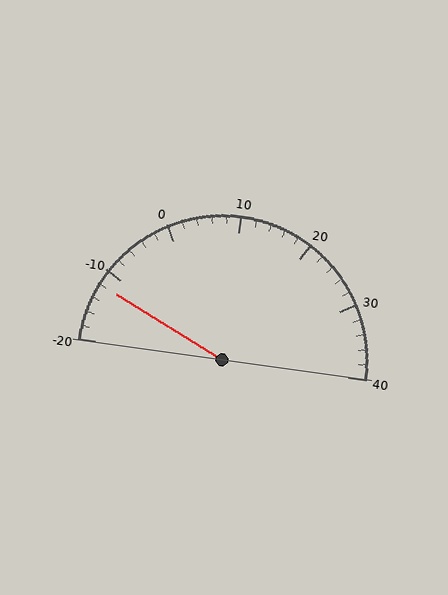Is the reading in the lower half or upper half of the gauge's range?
The reading is in the lower half of the range (-20 to 40).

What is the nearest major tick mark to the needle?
The nearest major tick mark is -10.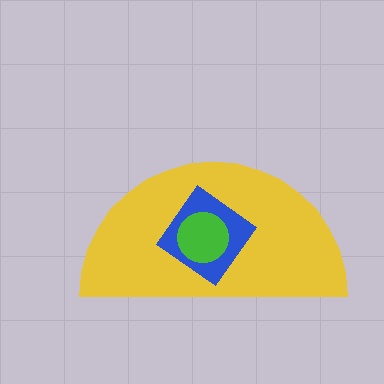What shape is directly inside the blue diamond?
The green circle.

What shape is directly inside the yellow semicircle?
The blue diamond.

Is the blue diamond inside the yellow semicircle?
Yes.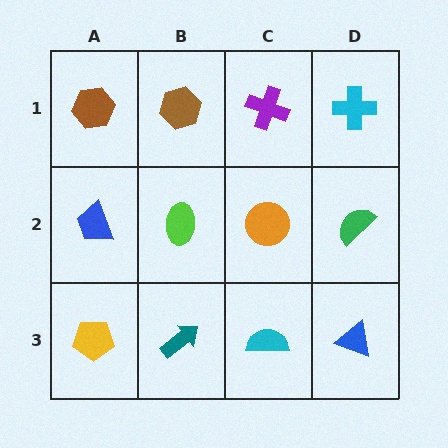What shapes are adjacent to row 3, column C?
An orange circle (row 2, column C), a teal arrow (row 3, column B), a blue triangle (row 3, column D).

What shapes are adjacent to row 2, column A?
A brown hexagon (row 1, column A), a yellow pentagon (row 3, column A), a lime ellipse (row 2, column B).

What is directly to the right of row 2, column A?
A lime ellipse.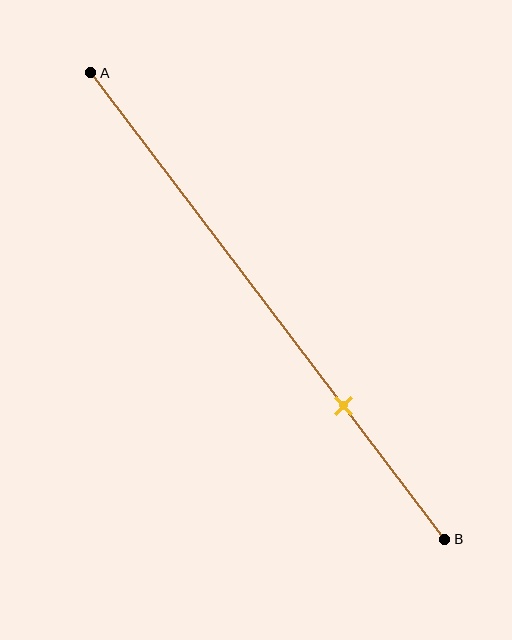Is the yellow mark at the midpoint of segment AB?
No, the mark is at about 70% from A, not at the 50% midpoint.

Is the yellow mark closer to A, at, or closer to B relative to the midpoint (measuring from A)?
The yellow mark is closer to point B than the midpoint of segment AB.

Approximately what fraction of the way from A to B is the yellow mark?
The yellow mark is approximately 70% of the way from A to B.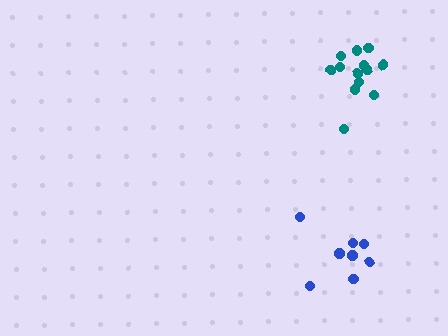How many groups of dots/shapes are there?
There are 2 groups.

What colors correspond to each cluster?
The clusters are colored: blue, teal.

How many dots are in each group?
Group 1: 8 dots, Group 2: 13 dots (21 total).